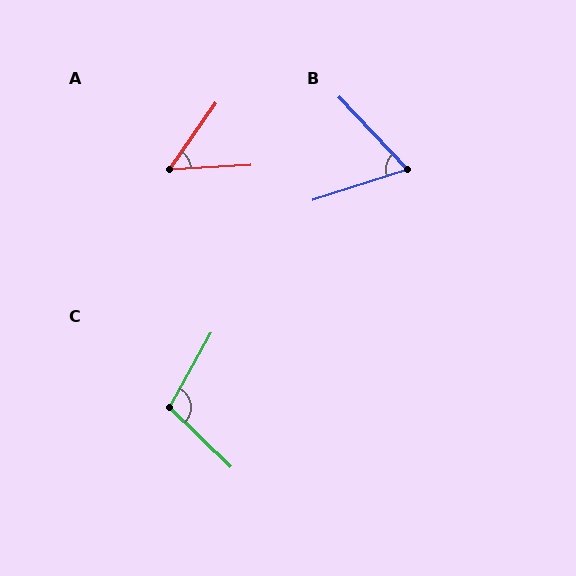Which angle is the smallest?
A, at approximately 52 degrees.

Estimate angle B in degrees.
Approximately 65 degrees.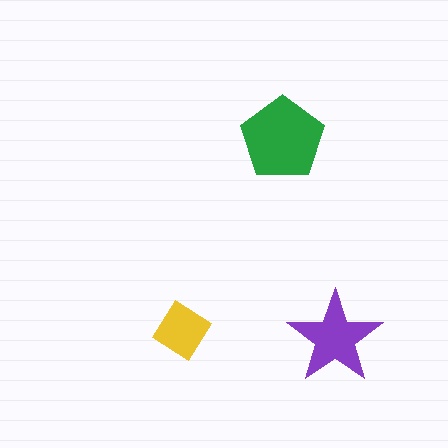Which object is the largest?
The green pentagon.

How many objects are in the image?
There are 3 objects in the image.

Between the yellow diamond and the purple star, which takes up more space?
The purple star.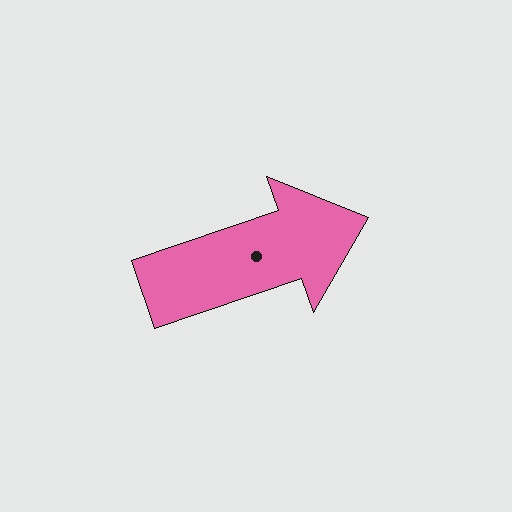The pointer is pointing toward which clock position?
Roughly 2 o'clock.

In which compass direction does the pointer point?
East.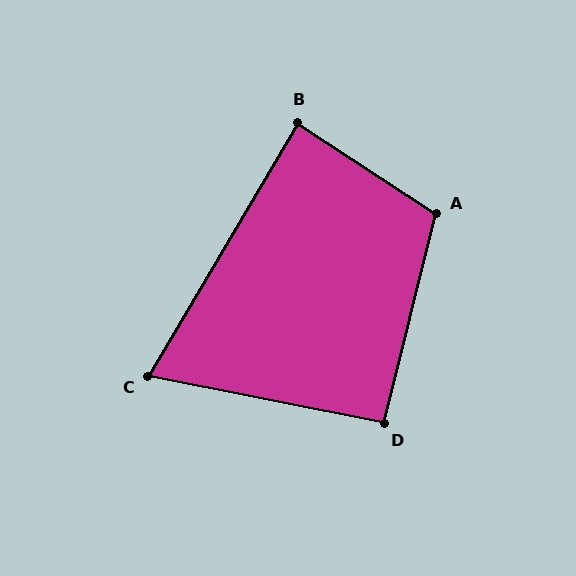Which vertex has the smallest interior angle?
C, at approximately 71 degrees.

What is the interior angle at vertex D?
Approximately 93 degrees (approximately right).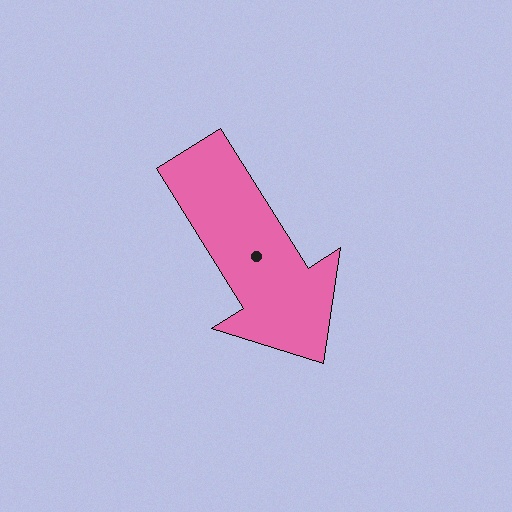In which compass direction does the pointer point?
Southeast.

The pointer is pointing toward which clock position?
Roughly 5 o'clock.